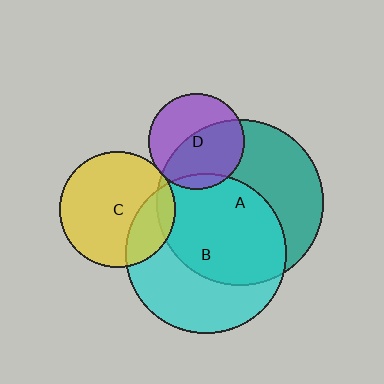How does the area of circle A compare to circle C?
Approximately 2.1 times.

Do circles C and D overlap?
Yes.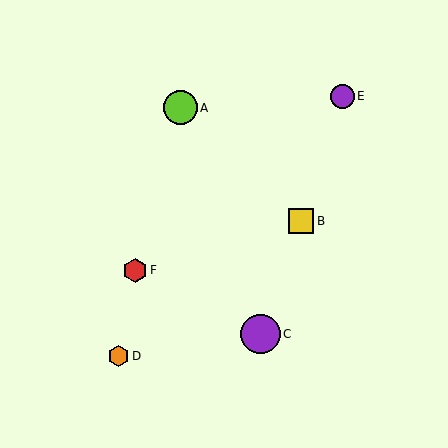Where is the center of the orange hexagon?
The center of the orange hexagon is at (118, 356).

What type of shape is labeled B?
Shape B is a yellow square.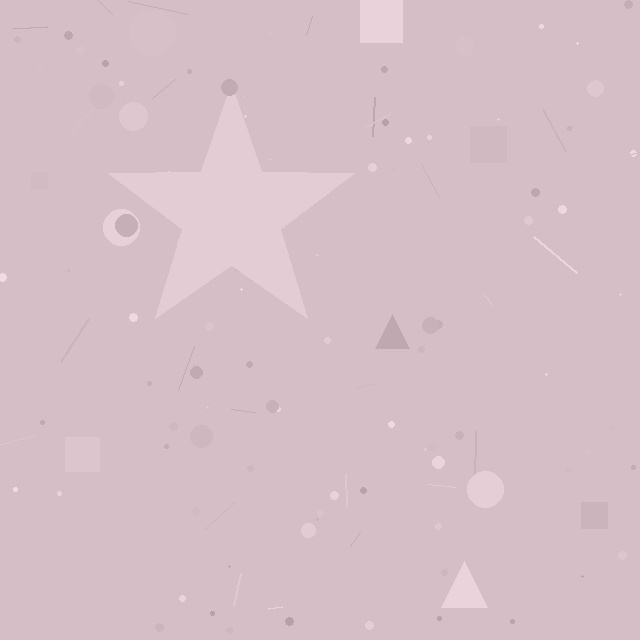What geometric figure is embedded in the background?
A star is embedded in the background.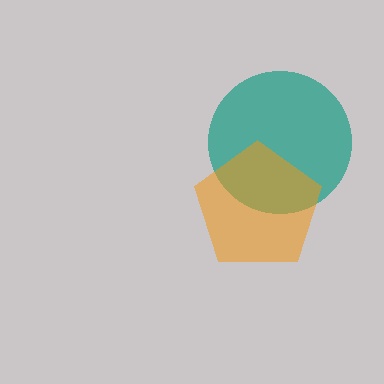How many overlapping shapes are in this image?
There are 2 overlapping shapes in the image.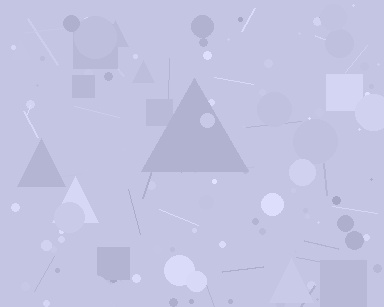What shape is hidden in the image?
A triangle is hidden in the image.